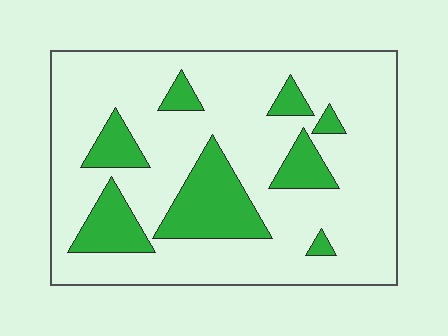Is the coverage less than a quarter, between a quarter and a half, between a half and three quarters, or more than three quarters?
Less than a quarter.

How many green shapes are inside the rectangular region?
8.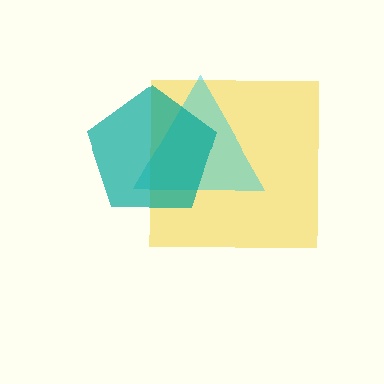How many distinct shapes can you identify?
There are 3 distinct shapes: a yellow square, a cyan triangle, a teal pentagon.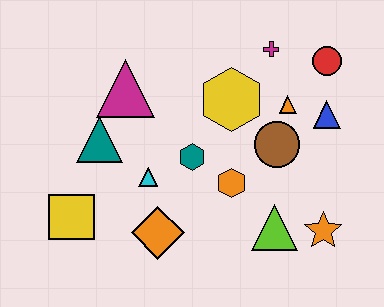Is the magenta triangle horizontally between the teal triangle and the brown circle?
Yes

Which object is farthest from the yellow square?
The red circle is farthest from the yellow square.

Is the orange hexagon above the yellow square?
Yes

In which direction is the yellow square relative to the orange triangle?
The yellow square is to the left of the orange triangle.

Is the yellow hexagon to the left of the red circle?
Yes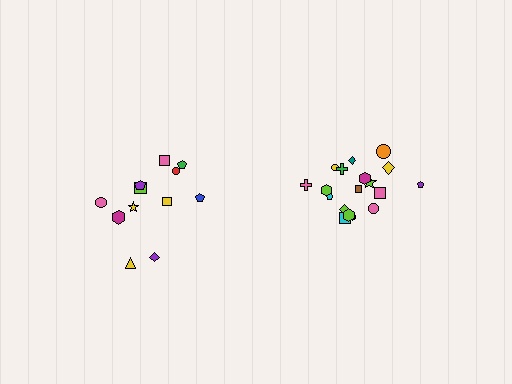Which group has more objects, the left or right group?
The right group.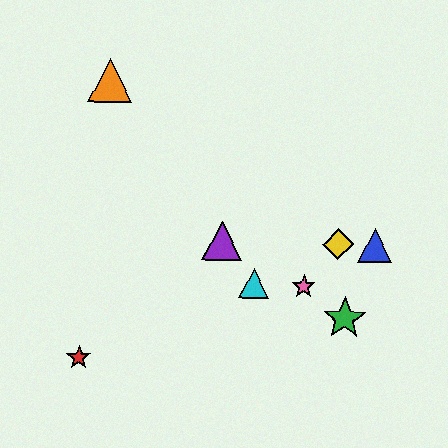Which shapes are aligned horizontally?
The blue triangle, the yellow diamond, the purple triangle are aligned horizontally.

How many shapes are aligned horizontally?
3 shapes (the blue triangle, the yellow diamond, the purple triangle) are aligned horizontally.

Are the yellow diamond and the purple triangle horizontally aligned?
Yes, both are at y≈244.